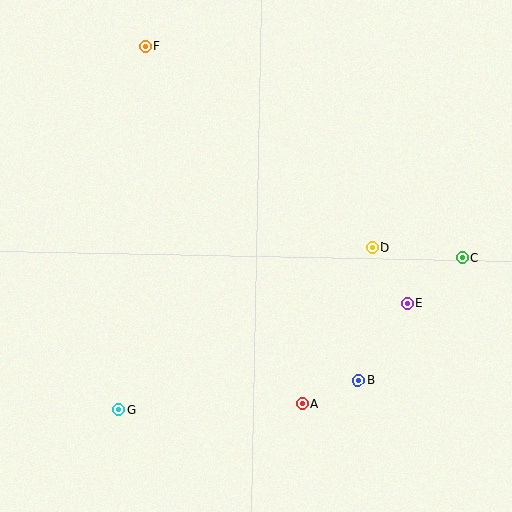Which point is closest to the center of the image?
Point D at (372, 248) is closest to the center.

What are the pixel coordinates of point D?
Point D is at (372, 248).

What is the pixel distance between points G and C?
The distance between G and C is 375 pixels.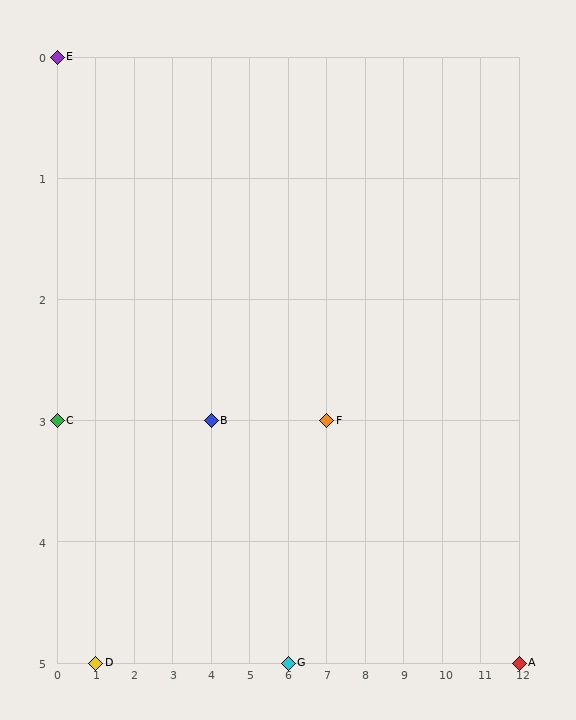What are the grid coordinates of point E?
Point E is at grid coordinates (0, 0).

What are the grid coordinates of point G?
Point G is at grid coordinates (6, 5).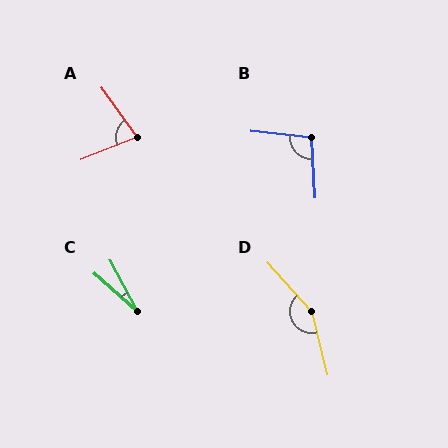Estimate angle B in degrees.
Approximately 99 degrees.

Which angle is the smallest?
C, at approximately 20 degrees.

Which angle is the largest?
D, at approximately 152 degrees.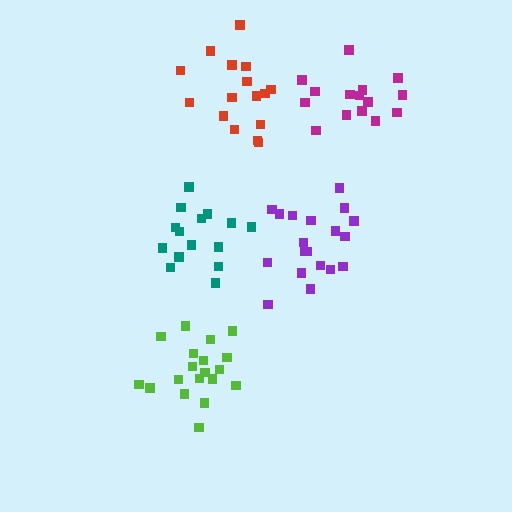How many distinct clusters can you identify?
There are 5 distinct clusters.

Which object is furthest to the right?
The magenta cluster is rightmost.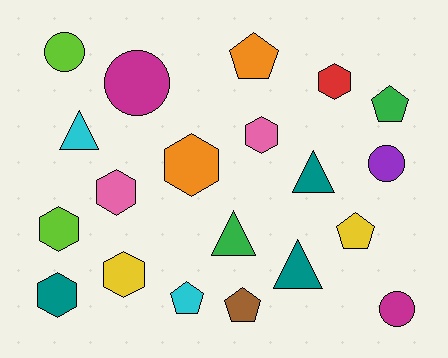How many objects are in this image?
There are 20 objects.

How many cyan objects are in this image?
There are 2 cyan objects.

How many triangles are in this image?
There are 4 triangles.